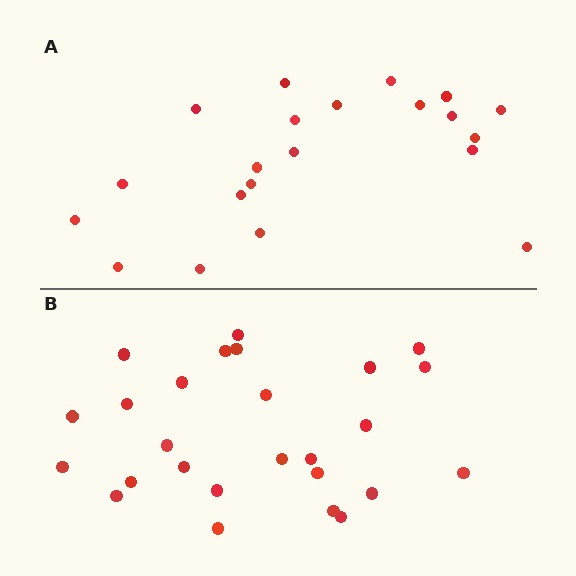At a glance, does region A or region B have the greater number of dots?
Region B (the bottom region) has more dots.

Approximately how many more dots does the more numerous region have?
Region B has about 5 more dots than region A.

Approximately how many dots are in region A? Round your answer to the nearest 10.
About 20 dots. (The exact count is 21, which rounds to 20.)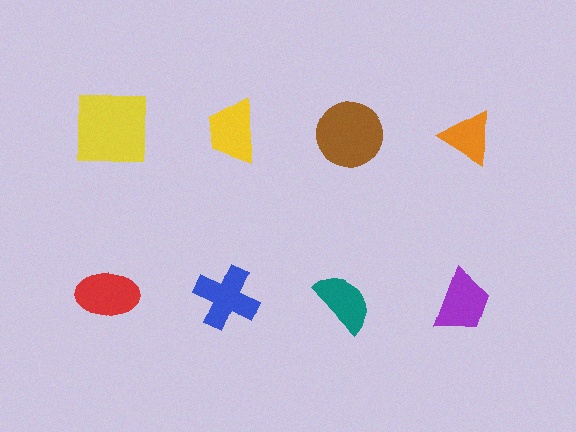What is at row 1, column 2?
A yellow trapezoid.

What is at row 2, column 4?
A purple trapezoid.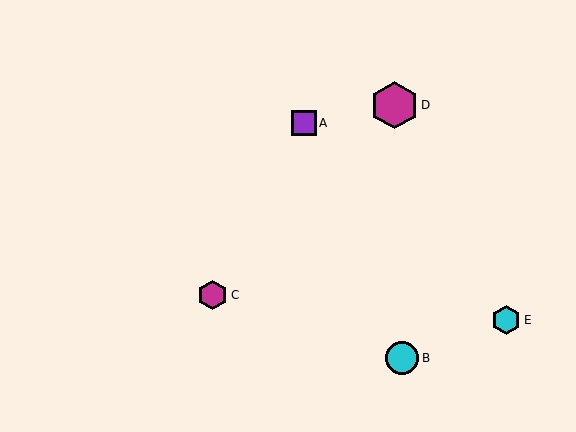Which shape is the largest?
The magenta hexagon (labeled D) is the largest.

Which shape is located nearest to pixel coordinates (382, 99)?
The magenta hexagon (labeled D) at (395, 105) is nearest to that location.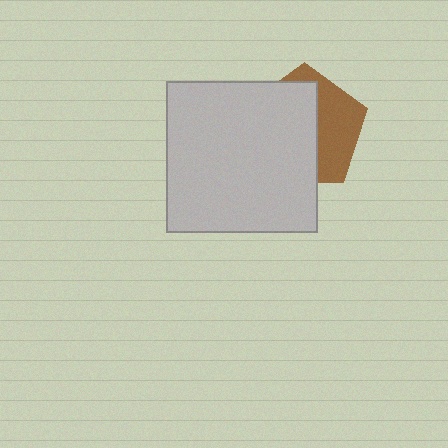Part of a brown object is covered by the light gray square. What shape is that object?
It is a pentagon.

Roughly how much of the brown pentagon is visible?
A small part of it is visible (roughly 40%).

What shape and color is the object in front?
The object in front is a light gray square.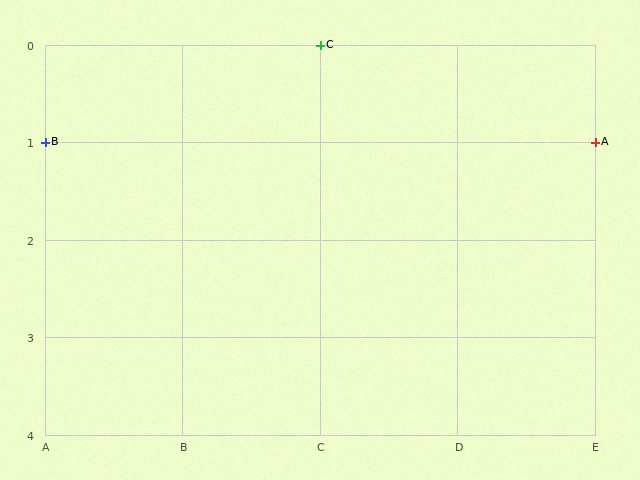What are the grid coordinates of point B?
Point B is at grid coordinates (A, 1).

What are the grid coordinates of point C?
Point C is at grid coordinates (C, 0).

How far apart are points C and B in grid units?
Points C and B are 2 columns and 1 row apart (about 2.2 grid units diagonally).